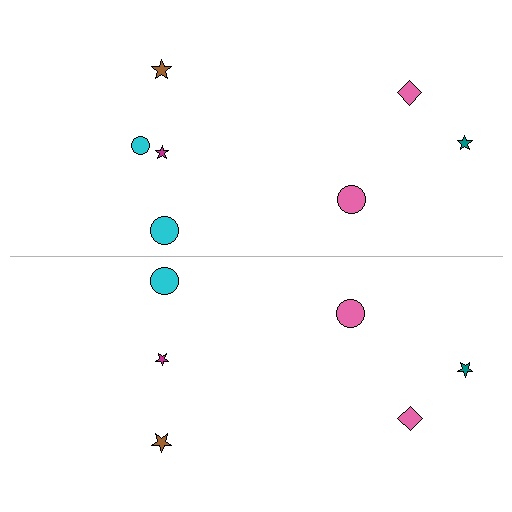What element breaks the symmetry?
A cyan circle is missing from the bottom side.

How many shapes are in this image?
There are 13 shapes in this image.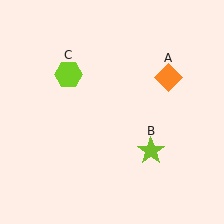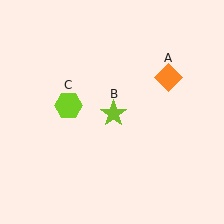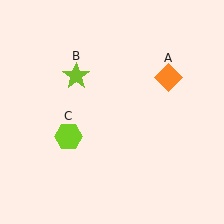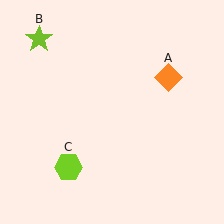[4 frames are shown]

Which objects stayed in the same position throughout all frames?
Orange diamond (object A) remained stationary.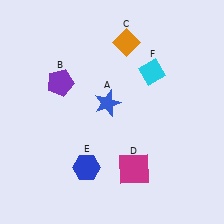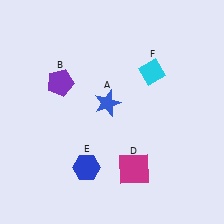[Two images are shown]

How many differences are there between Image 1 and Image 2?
There is 1 difference between the two images.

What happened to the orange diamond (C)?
The orange diamond (C) was removed in Image 2. It was in the top-right area of Image 1.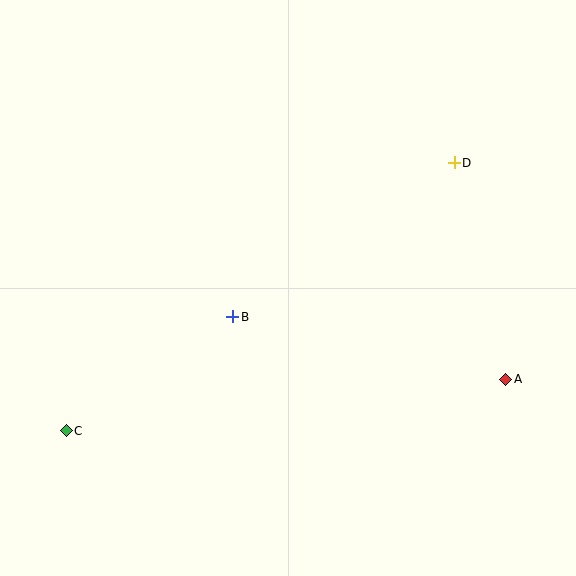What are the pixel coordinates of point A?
Point A is at (506, 379).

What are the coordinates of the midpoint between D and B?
The midpoint between D and B is at (343, 240).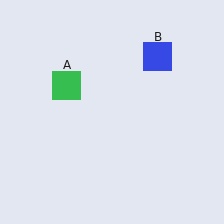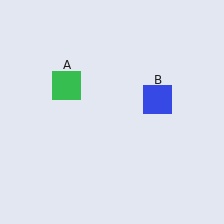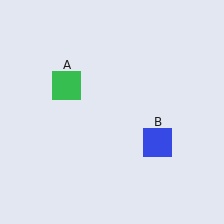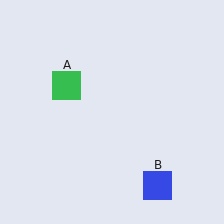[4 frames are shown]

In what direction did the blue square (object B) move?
The blue square (object B) moved down.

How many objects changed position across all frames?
1 object changed position: blue square (object B).